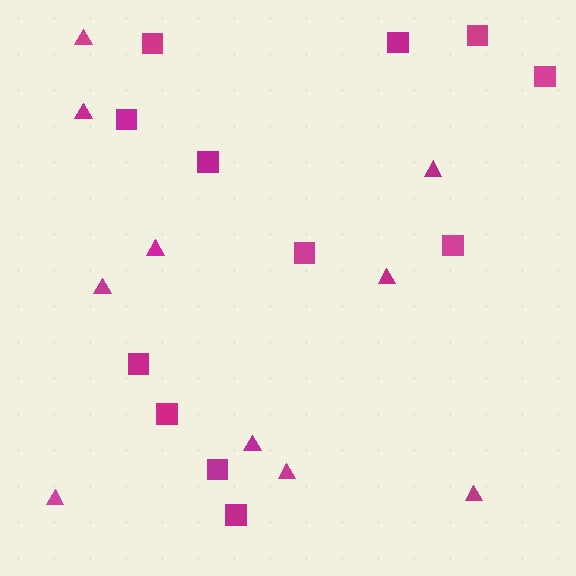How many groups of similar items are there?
There are 2 groups: one group of squares (12) and one group of triangles (10).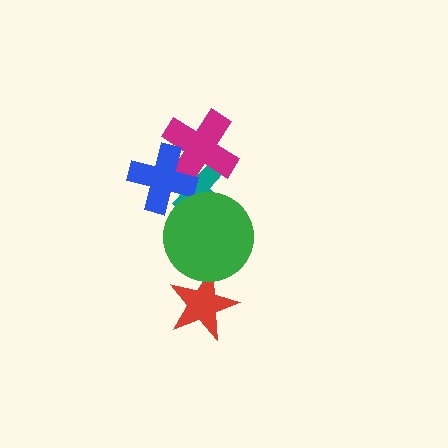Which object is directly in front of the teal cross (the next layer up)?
The magenta cross is directly in front of the teal cross.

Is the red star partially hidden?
Yes, it is partially covered by another shape.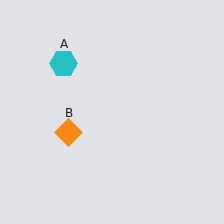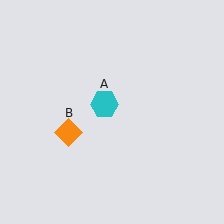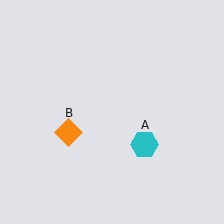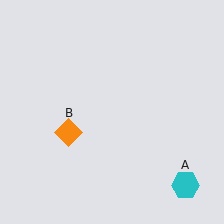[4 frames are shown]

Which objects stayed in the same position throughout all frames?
Orange diamond (object B) remained stationary.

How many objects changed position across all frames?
1 object changed position: cyan hexagon (object A).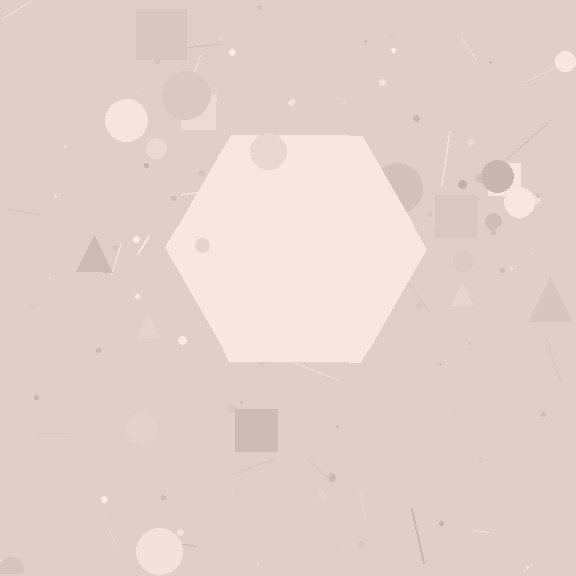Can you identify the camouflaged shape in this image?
The camouflaged shape is a hexagon.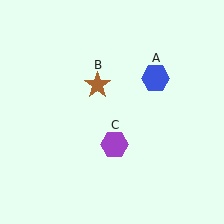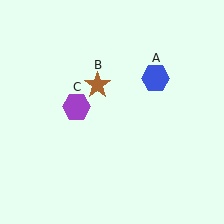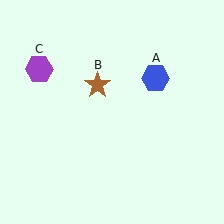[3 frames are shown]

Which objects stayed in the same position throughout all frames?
Blue hexagon (object A) and brown star (object B) remained stationary.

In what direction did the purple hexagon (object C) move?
The purple hexagon (object C) moved up and to the left.